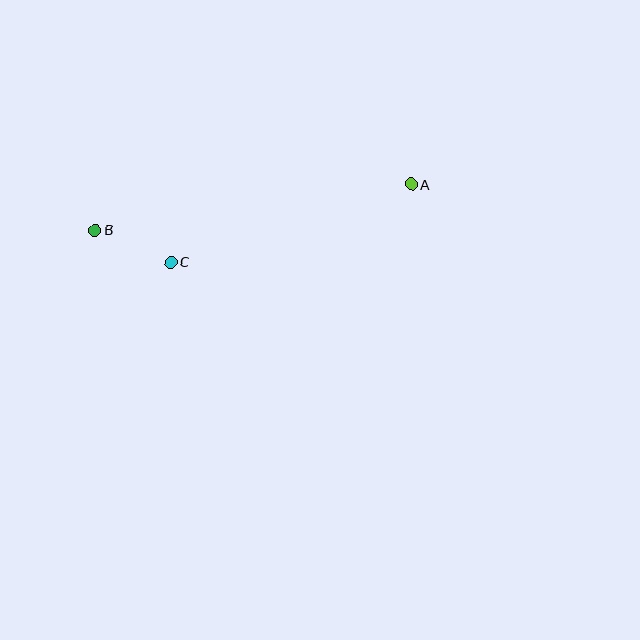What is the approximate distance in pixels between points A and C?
The distance between A and C is approximately 253 pixels.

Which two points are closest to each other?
Points B and C are closest to each other.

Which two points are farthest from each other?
Points A and B are farthest from each other.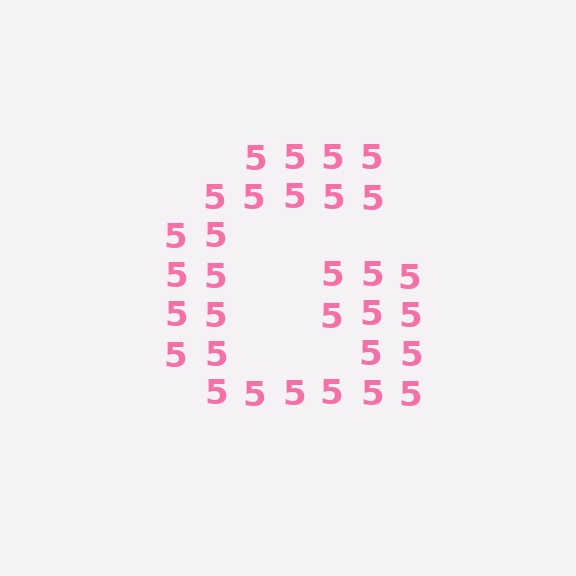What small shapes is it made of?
It is made of small digit 5's.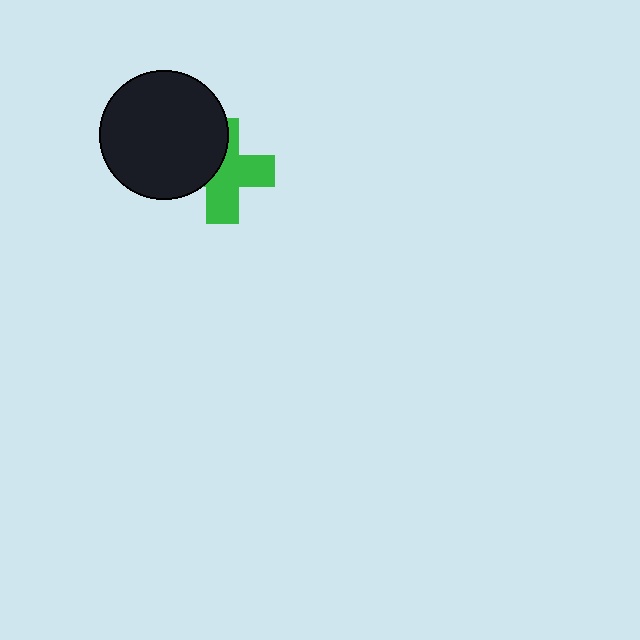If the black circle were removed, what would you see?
You would see the complete green cross.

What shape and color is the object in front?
The object in front is a black circle.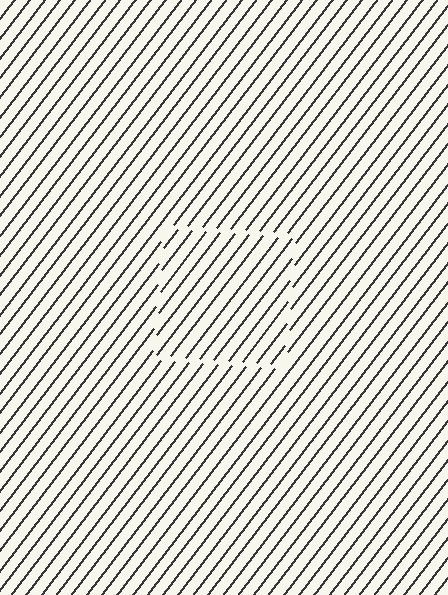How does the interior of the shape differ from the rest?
The interior of the shape contains the same grating, shifted by half a period — the contour is defined by the phase discontinuity where line-ends from the inner and outer gratings abut.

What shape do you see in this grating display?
An illusory square. The interior of the shape contains the same grating, shifted by half a period — the contour is defined by the phase discontinuity where line-ends from the inner and outer gratings abut.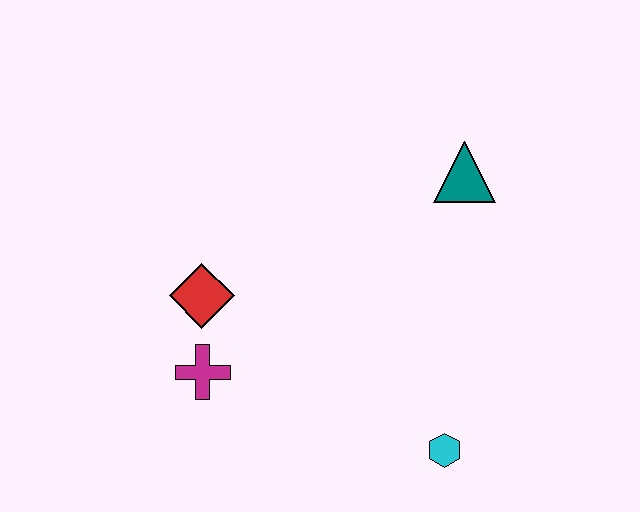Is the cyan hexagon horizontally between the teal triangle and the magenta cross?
Yes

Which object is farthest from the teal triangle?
The magenta cross is farthest from the teal triangle.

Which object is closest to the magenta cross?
The red diamond is closest to the magenta cross.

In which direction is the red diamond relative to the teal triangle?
The red diamond is to the left of the teal triangle.